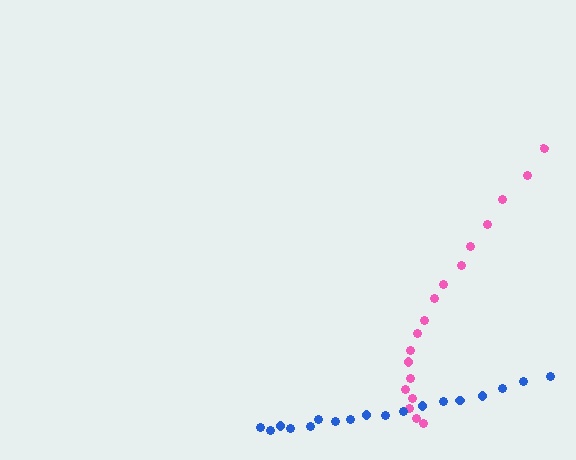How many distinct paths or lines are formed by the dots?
There are 2 distinct paths.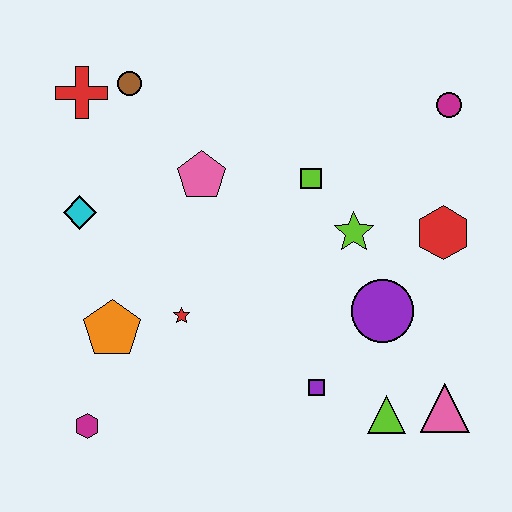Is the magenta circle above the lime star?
Yes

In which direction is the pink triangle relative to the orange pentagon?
The pink triangle is to the right of the orange pentagon.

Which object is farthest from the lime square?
The magenta hexagon is farthest from the lime square.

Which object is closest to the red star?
The orange pentagon is closest to the red star.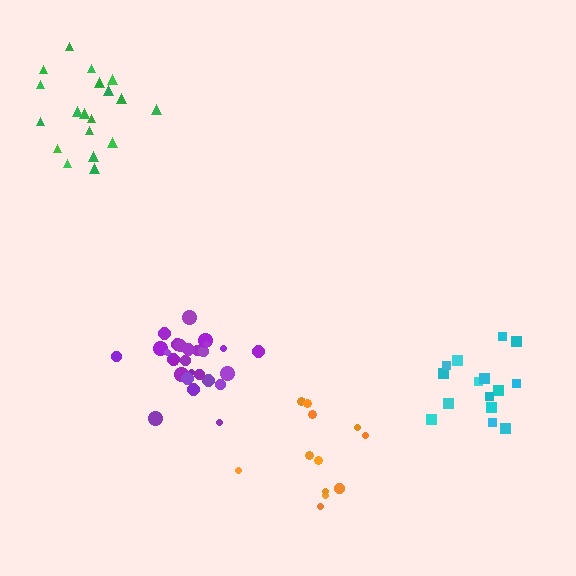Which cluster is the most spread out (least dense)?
Orange.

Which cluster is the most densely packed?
Purple.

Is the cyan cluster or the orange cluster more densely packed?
Cyan.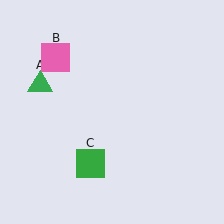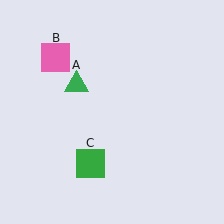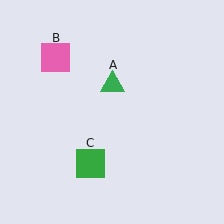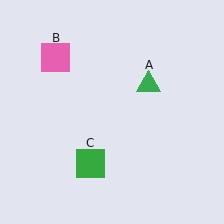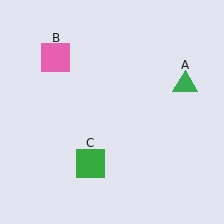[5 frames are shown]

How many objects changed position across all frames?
1 object changed position: green triangle (object A).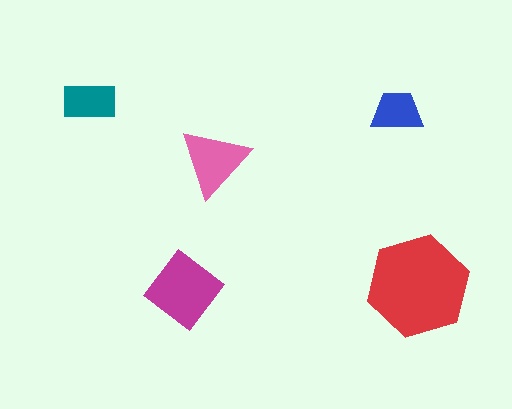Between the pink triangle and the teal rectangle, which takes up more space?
The pink triangle.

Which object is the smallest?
The blue trapezoid.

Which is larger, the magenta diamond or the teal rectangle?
The magenta diamond.